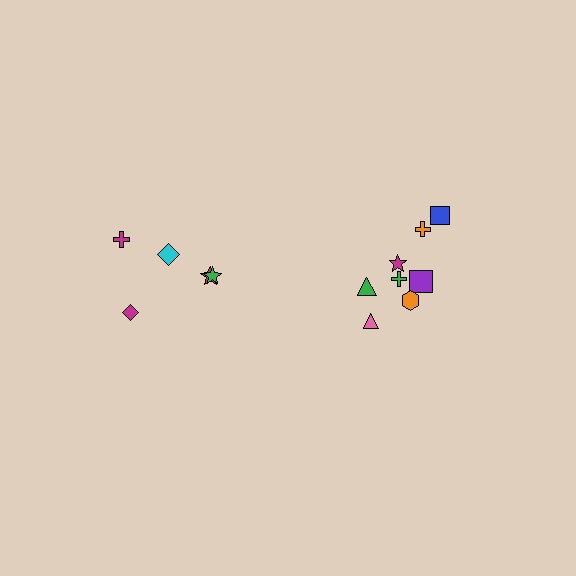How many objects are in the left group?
There are 5 objects.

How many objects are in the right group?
There are 8 objects.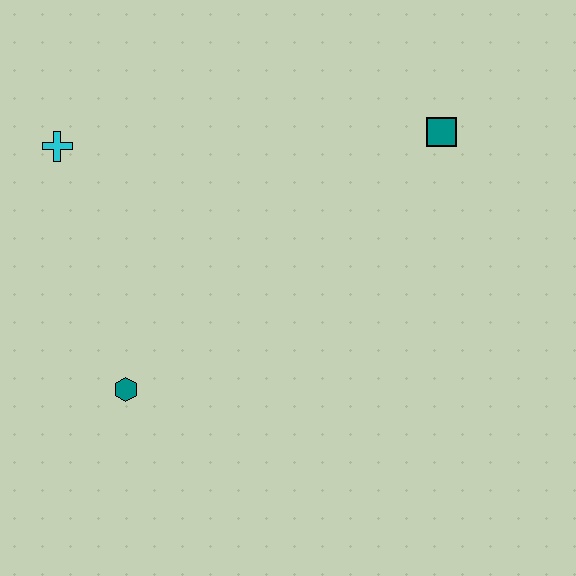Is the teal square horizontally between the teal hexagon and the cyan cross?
No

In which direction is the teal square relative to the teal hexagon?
The teal square is to the right of the teal hexagon.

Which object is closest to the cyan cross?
The teal hexagon is closest to the cyan cross.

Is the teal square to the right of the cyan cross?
Yes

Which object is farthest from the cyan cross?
The teal square is farthest from the cyan cross.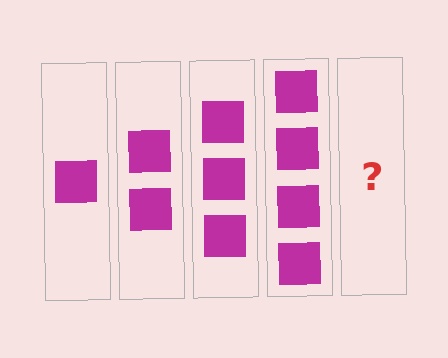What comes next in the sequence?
The next element should be 5 squares.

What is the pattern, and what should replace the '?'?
The pattern is that each step adds one more square. The '?' should be 5 squares.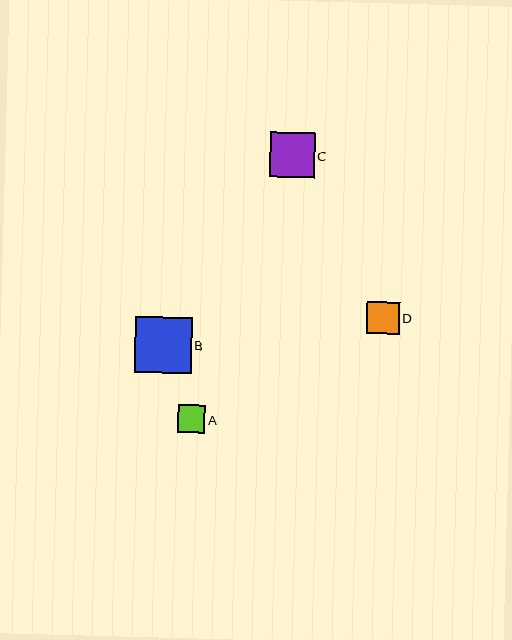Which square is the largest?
Square B is the largest with a size of approximately 56 pixels.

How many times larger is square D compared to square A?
Square D is approximately 1.2 times the size of square A.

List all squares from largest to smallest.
From largest to smallest: B, C, D, A.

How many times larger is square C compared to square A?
Square C is approximately 1.6 times the size of square A.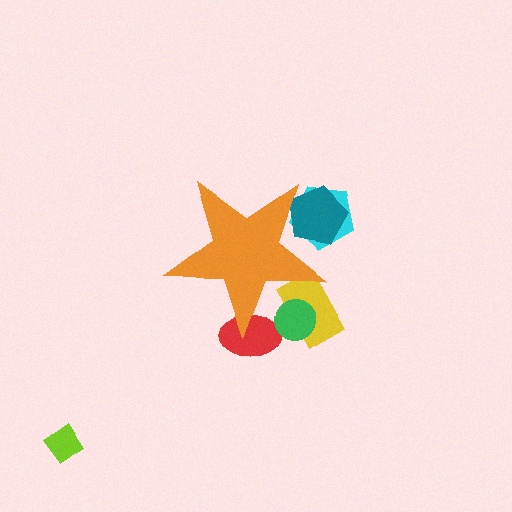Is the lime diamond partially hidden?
No, the lime diamond is fully visible.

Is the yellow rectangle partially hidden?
Yes, the yellow rectangle is partially hidden behind the orange star.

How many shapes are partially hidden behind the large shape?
5 shapes are partially hidden.